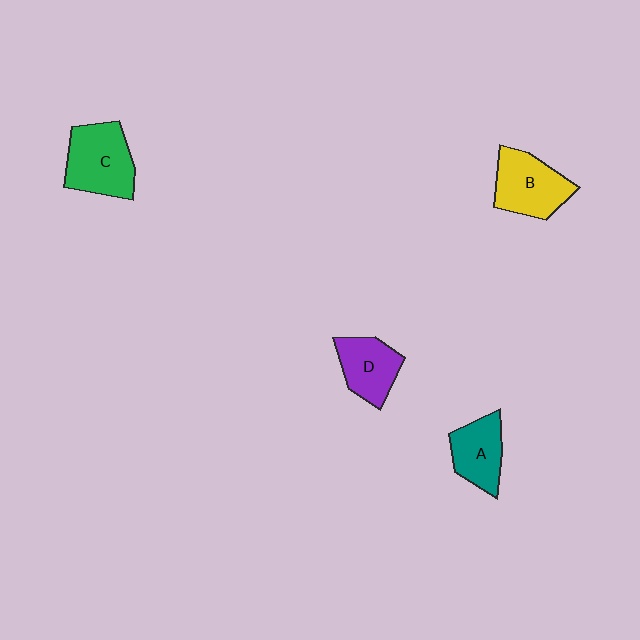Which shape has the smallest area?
Shape A (teal).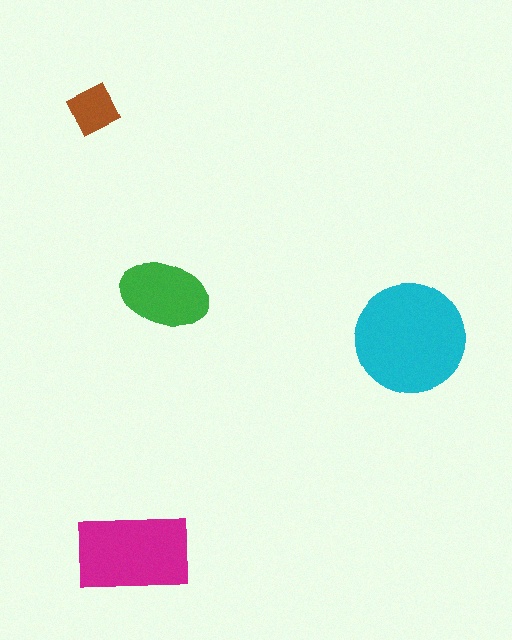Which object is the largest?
The cyan circle.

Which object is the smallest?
The brown square.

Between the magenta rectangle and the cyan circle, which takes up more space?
The cyan circle.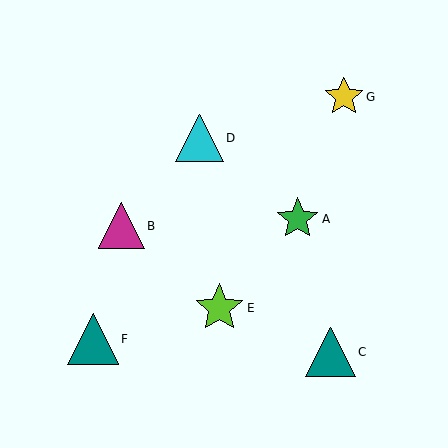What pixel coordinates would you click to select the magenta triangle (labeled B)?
Click at (121, 226) to select the magenta triangle B.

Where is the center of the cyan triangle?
The center of the cyan triangle is at (200, 138).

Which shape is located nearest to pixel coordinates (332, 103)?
The yellow star (labeled G) at (344, 97) is nearest to that location.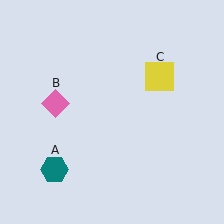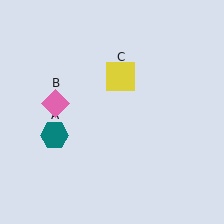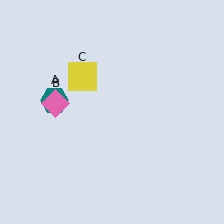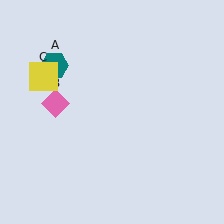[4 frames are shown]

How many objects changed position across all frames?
2 objects changed position: teal hexagon (object A), yellow square (object C).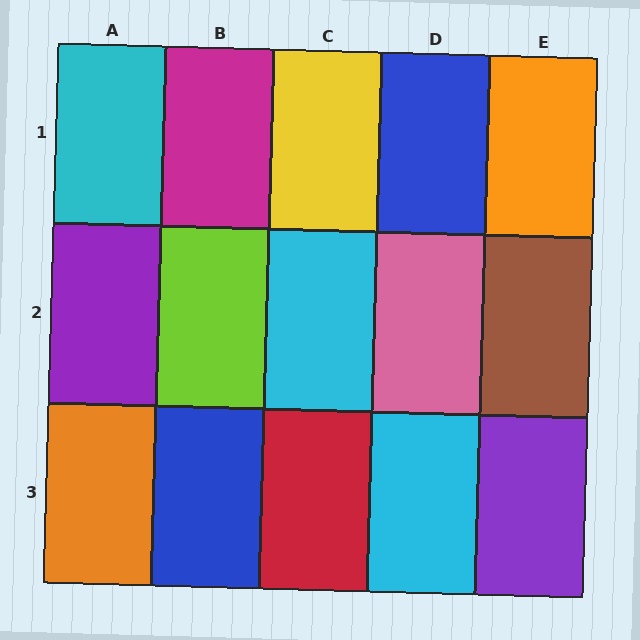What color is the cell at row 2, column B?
Lime.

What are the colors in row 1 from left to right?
Cyan, magenta, yellow, blue, orange.